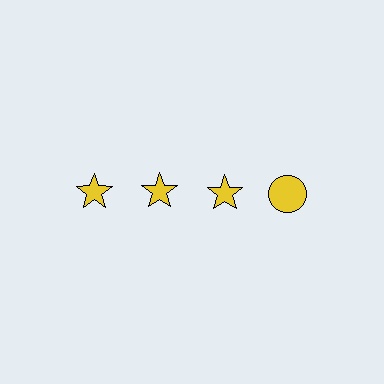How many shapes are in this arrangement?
There are 4 shapes arranged in a grid pattern.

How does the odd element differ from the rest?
It has a different shape: circle instead of star.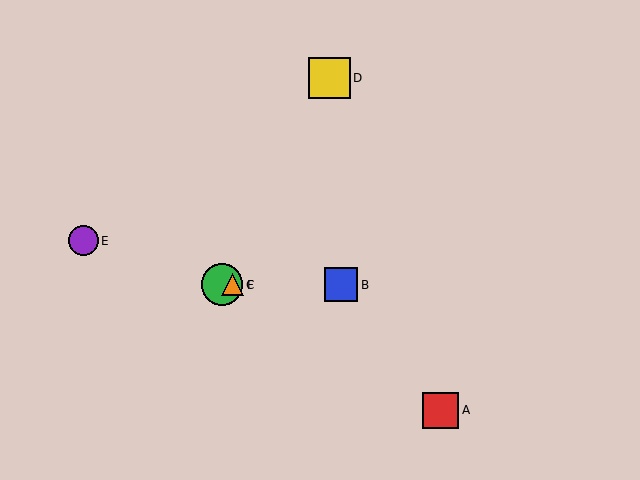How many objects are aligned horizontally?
3 objects (B, C, F) are aligned horizontally.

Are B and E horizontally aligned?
No, B is at y≈285 and E is at y≈241.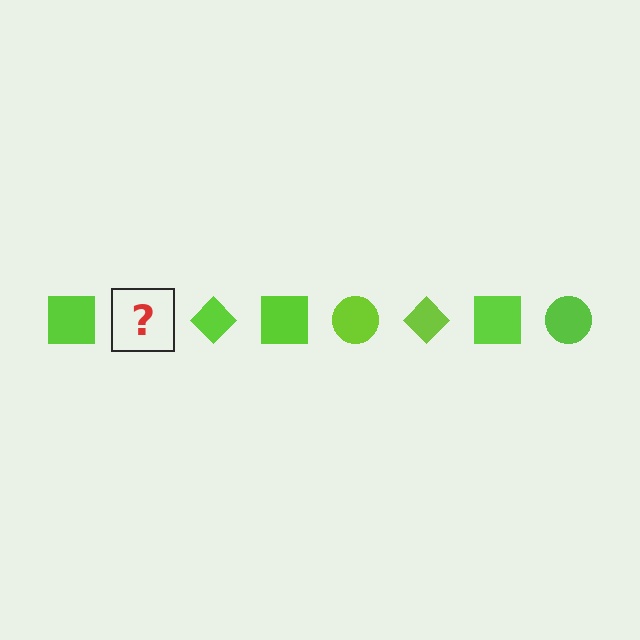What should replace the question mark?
The question mark should be replaced with a lime circle.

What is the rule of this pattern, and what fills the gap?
The rule is that the pattern cycles through square, circle, diamond shapes in lime. The gap should be filled with a lime circle.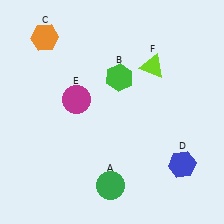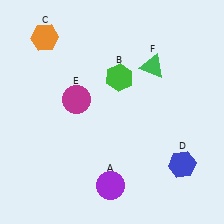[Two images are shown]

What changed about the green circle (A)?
In Image 1, A is green. In Image 2, it changed to purple.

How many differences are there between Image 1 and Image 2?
There are 2 differences between the two images.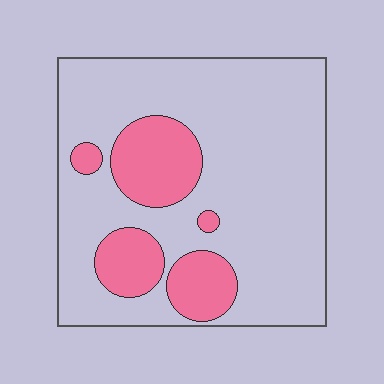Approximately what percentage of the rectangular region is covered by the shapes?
Approximately 20%.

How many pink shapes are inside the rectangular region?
5.